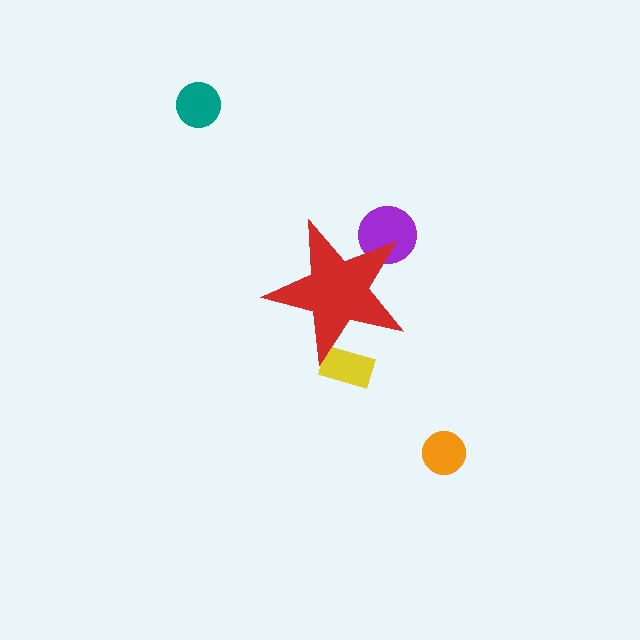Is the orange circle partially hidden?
No, the orange circle is fully visible.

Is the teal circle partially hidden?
No, the teal circle is fully visible.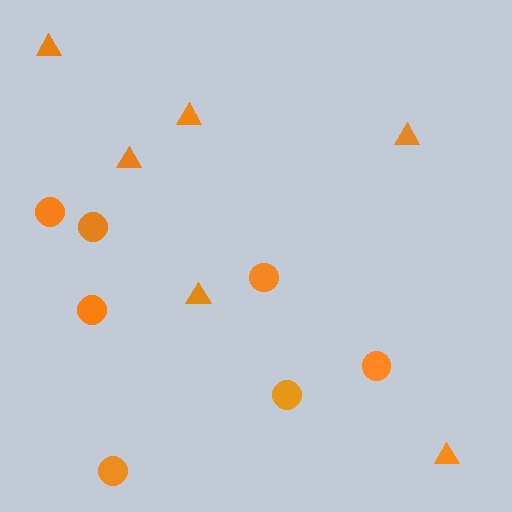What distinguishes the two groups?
There are 2 groups: one group of triangles (6) and one group of circles (7).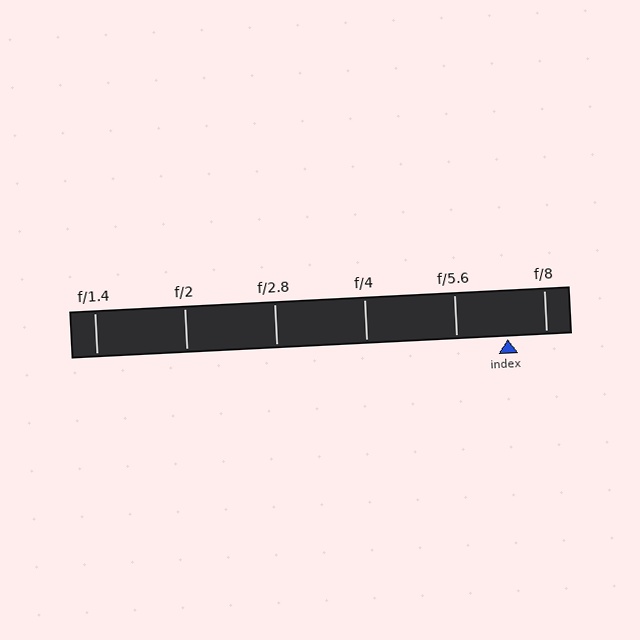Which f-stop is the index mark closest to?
The index mark is closest to f/8.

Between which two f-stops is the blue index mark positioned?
The index mark is between f/5.6 and f/8.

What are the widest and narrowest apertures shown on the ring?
The widest aperture shown is f/1.4 and the narrowest is f/8.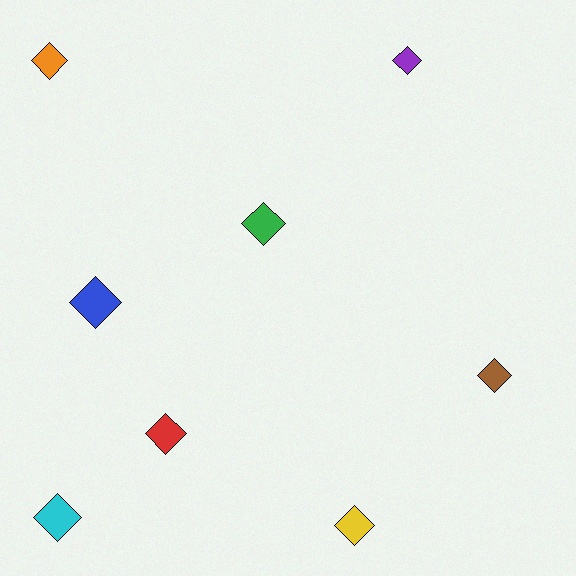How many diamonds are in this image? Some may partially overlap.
There are 8 diamonds.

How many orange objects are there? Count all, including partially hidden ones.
There is 1 orange object.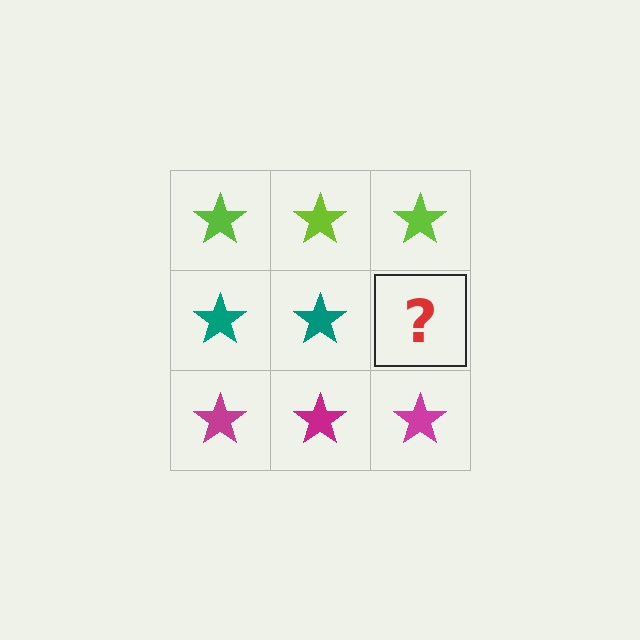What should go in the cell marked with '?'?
The missing cell should contain a teal star.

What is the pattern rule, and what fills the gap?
The rule is that each row has a consistent color. The gap should be filled with a teal star.